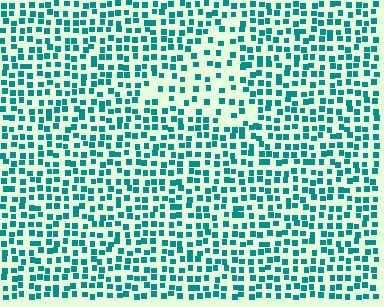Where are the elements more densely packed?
The elements are more densely packed outside the triangle boundary.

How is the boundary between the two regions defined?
The boundary is defined by a change in element density (approximately 1.8x ratio). All elements are the same color, size, and shape.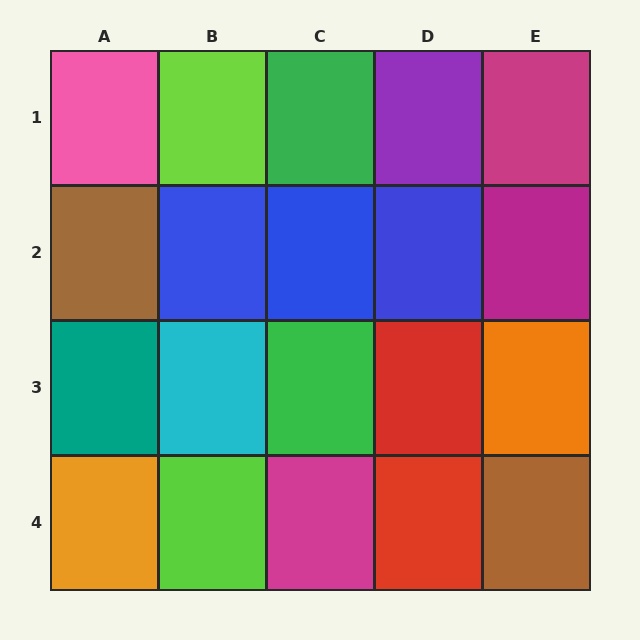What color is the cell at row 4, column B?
Lime.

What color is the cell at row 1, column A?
Pink.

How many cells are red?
2 cells are red.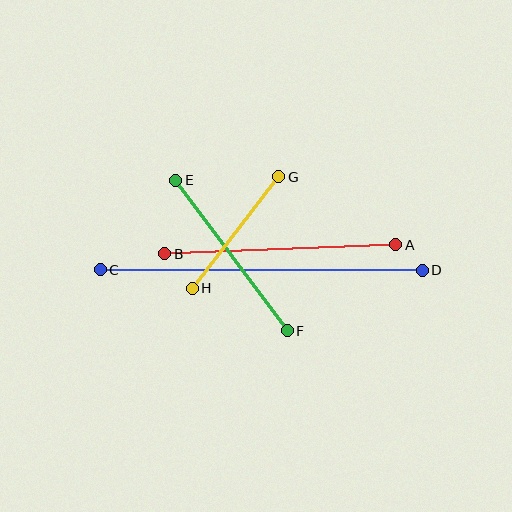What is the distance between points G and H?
The distance is approximately 141 pixels.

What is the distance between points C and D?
The distance is approximately 322 pixels.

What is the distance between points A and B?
The distance is approximately 231 pixels.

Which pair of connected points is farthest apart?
Points C and D are farthest apart.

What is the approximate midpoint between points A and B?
The midpoint is at approximately (280, 249) pixels.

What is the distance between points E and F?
The distance is approximately 187 pixels.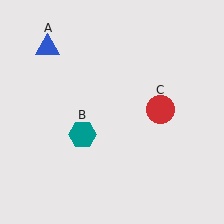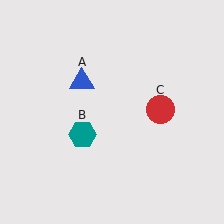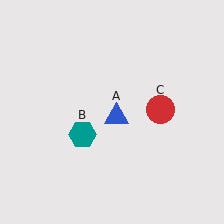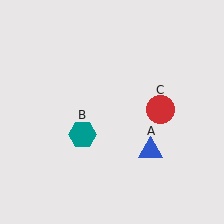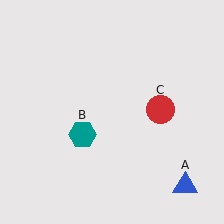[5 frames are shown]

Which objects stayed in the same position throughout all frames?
Teal hexagon (object B) and red circle (object C) remained stationary.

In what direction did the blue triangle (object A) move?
The blue triangle (object A) moved down and to the right.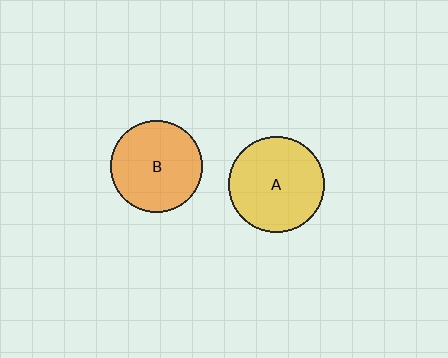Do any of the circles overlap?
No, none of the circles overlap.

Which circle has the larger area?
Circle A (yellow).